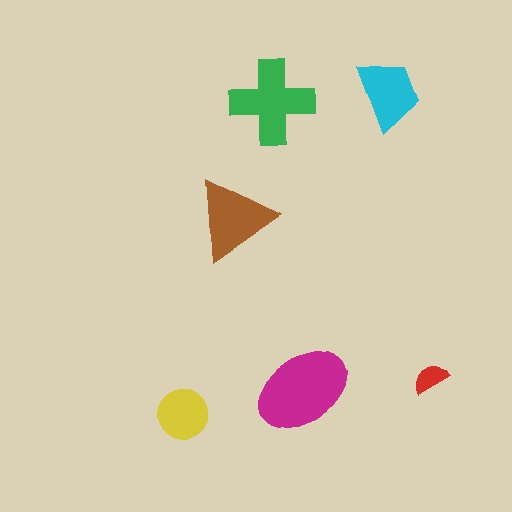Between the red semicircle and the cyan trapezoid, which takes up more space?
The cyan trapezoid.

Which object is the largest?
The magenta ellipse.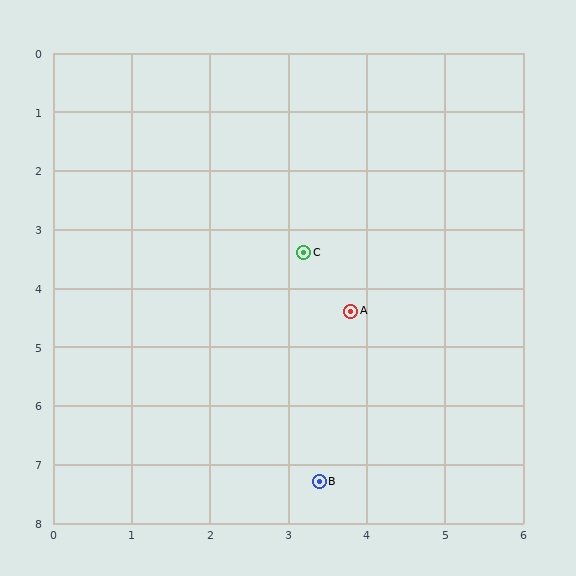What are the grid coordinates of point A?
Point A is at approximately (3.8, 4.4).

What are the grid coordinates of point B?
Point B is at approximately (3.4, 7.3).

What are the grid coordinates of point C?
Point C is at approximately (3.2, 3.4).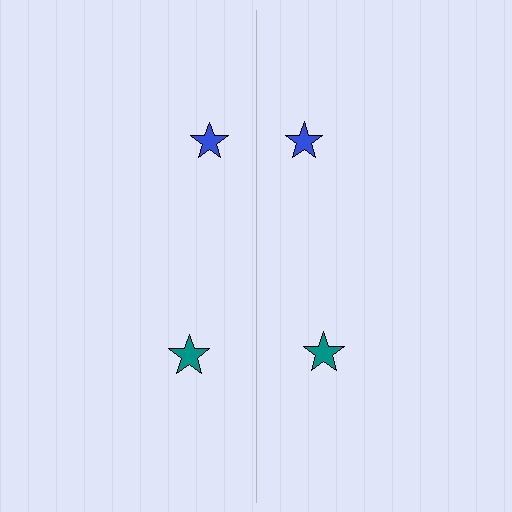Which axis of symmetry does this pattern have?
The pattern has a vertical axis of symmetry running through the center of the image.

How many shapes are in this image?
There are 4 shapes in this image.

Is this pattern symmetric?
Yes, this pattern has bilateral (reflection) symmetry.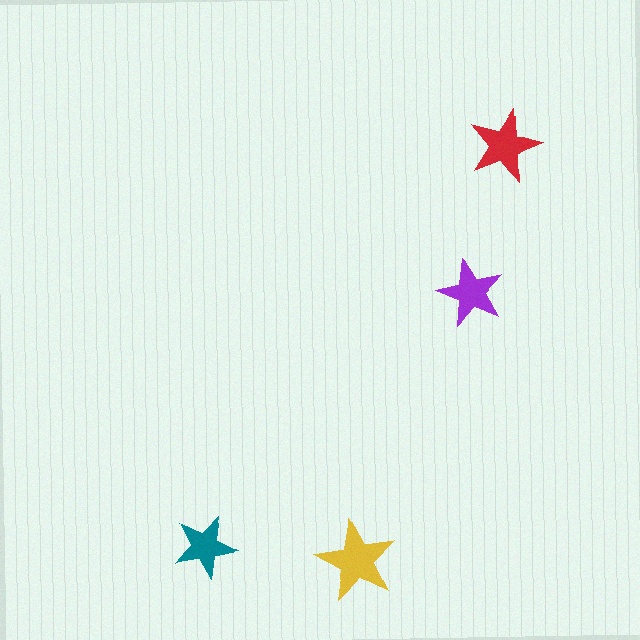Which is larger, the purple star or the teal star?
The purple one.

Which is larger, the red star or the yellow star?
The yellow one.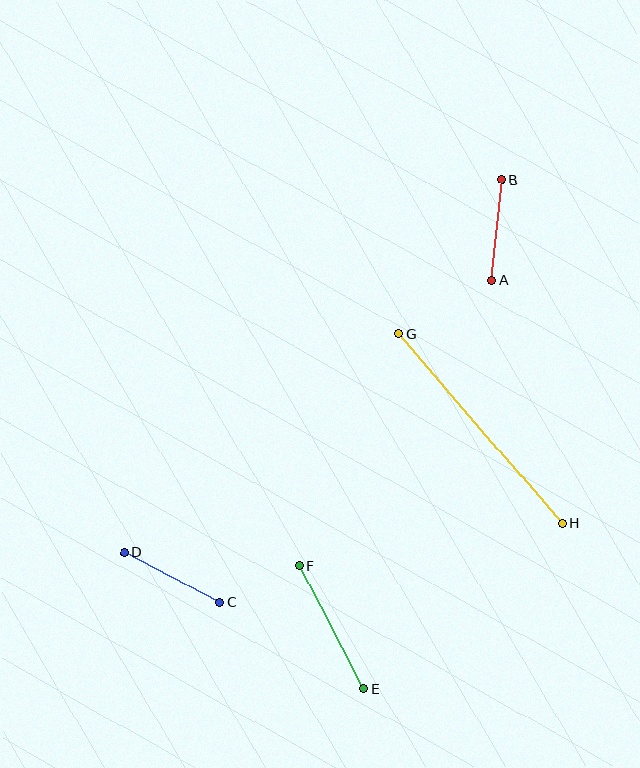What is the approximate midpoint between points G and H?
The midpoint is at approximately (480, 429) pixels.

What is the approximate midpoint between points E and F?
The midpoint is at approximately (332, 627) pixels.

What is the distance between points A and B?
The distance is approximately 101 pixels.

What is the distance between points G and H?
The distance is approximately 250 pixels.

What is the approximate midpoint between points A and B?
The midpoint is at approximately (497, 230) pixels.